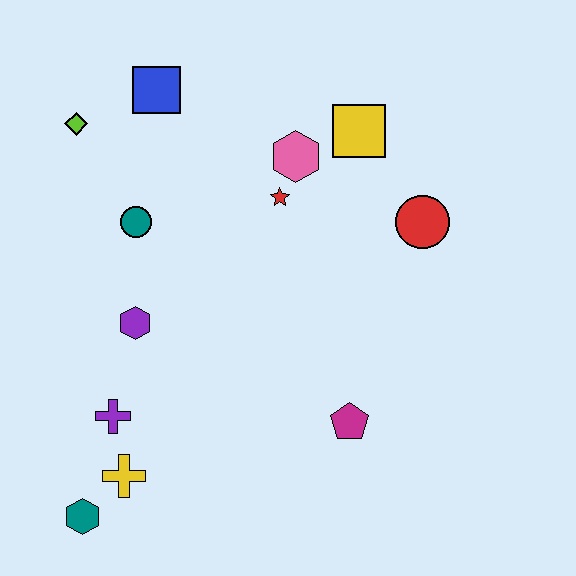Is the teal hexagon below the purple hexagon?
Yes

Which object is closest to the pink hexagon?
The red star is closest to the pink hexagon.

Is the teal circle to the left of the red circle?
Yes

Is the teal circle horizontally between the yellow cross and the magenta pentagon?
Yes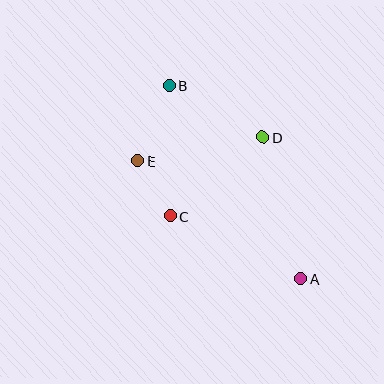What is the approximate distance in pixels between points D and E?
The distance between D and E is approximately 127 pixels.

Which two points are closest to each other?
Points C and E are closest to each other.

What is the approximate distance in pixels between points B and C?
The distance between B and C is approximately 130 pixels.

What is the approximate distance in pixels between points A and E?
The distance between A and E is approximately 201 pixels.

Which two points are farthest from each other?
Points A and B are farthest from each other.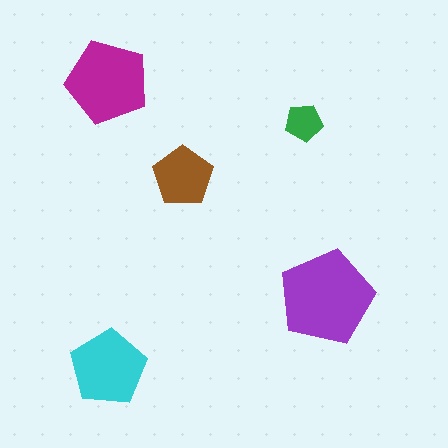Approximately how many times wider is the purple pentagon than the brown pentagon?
About 1.5 times wider.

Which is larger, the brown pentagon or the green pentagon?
The brown one.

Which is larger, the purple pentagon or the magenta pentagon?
The purple one.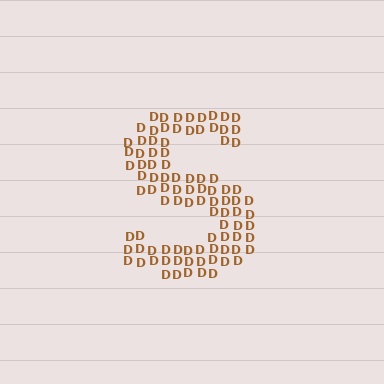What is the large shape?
The large shape is the letter S.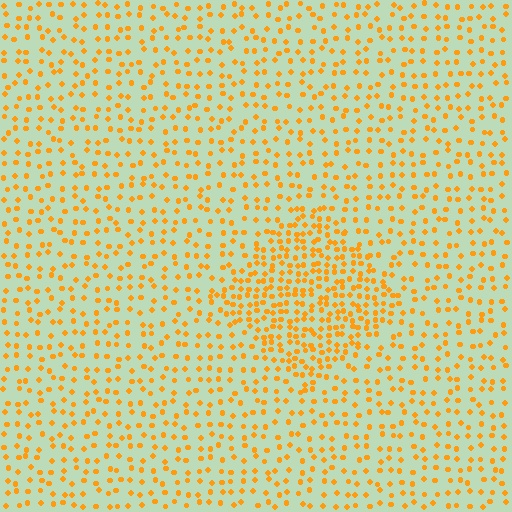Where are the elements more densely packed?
The elements are more densely packed inside the diamond boundary.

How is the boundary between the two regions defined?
The boundary is defined by a change in element density (approximately 2.1x ratio). All elements are the same color, size, and shape.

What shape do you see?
I see a diamond.